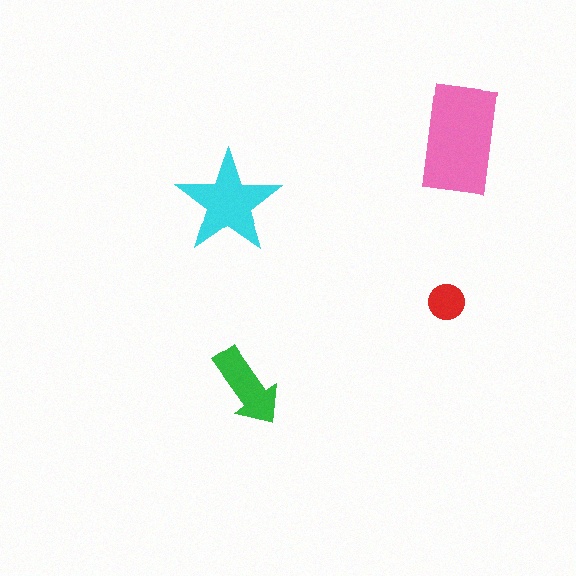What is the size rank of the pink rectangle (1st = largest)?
1st.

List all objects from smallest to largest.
The red circle, the green arrow, the cyan star, the pink rectangle.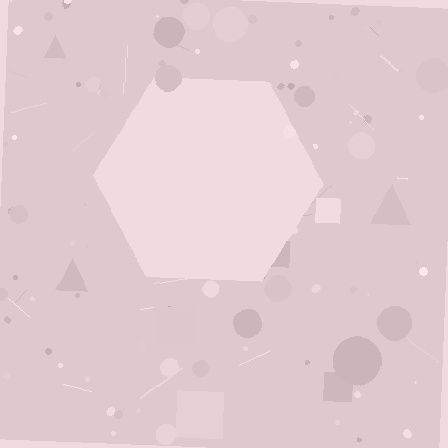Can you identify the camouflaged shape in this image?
The camouflaged shape is a hexagon.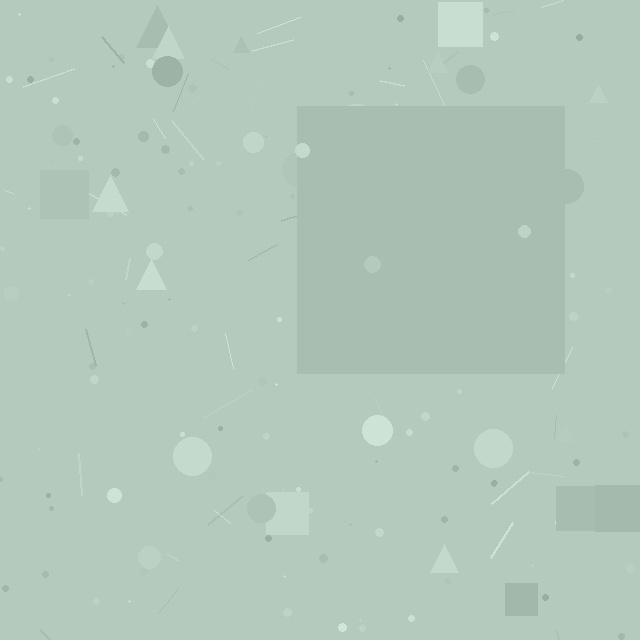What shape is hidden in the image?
A square is hidden in the image.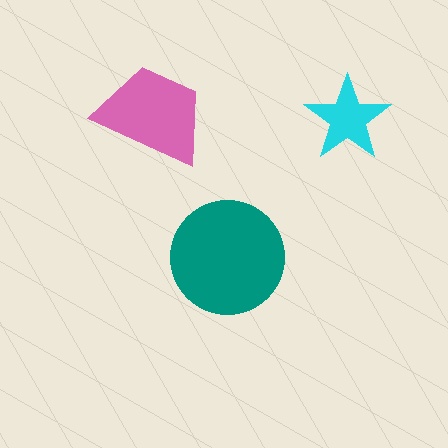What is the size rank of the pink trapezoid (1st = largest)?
2nd.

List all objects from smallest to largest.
The cyan star, the pink trapezoid, the teal circle.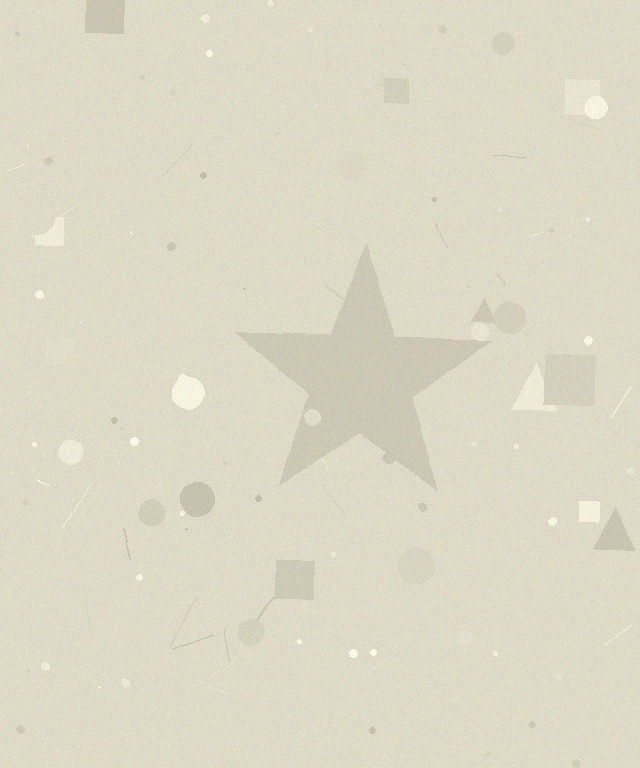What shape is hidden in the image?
A star is hidden in the image.